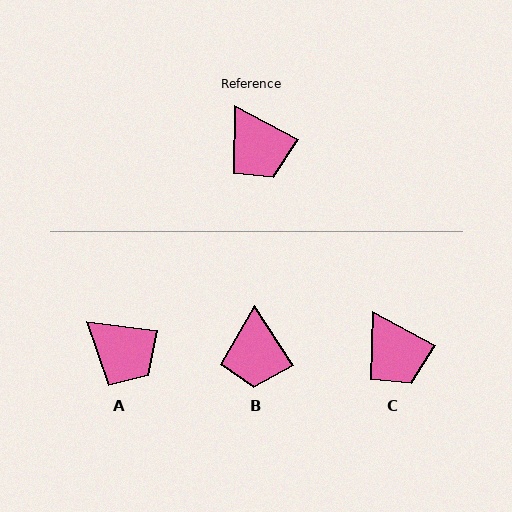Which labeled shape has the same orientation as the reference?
C.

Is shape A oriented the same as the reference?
No, it is off by about 21 degrees.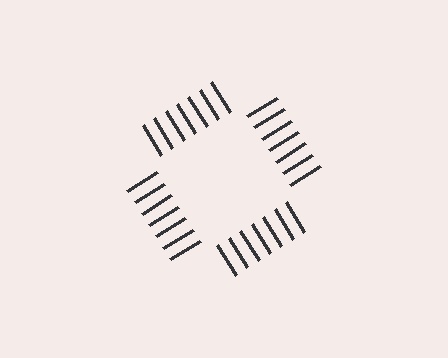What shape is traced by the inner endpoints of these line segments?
An illusory square — the line segments terminate on its edges but no continuous stroke is drawn.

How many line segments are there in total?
28 — 7 along each of the 4 edges.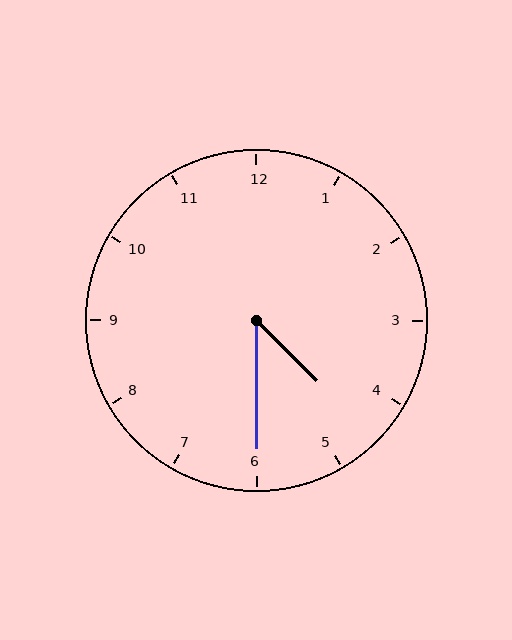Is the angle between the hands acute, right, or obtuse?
It is acute.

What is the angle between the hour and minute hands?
Approximately 45 degrees.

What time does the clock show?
4:30.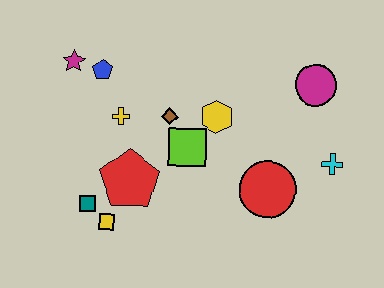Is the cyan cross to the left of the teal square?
No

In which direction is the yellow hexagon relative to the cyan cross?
The yellow hexagon is to the left of the cyan cross.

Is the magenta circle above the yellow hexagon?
Yes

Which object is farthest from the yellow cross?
The cyan cross is farthest from the yellow cross.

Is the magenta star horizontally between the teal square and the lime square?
No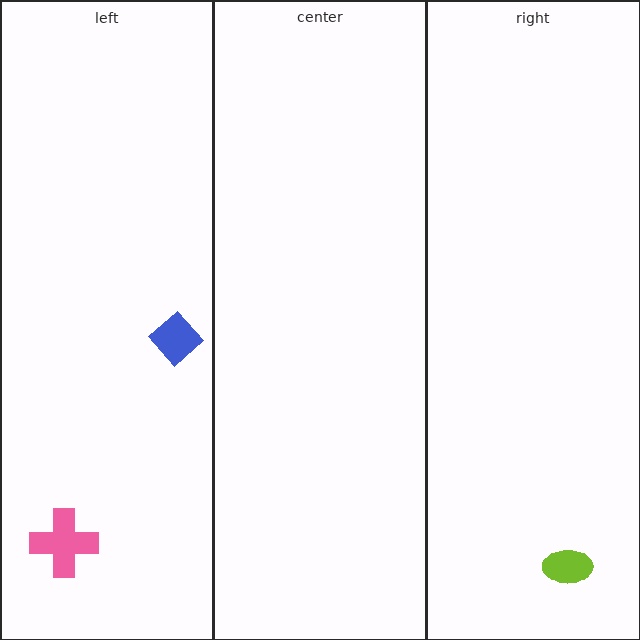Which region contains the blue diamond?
The left region.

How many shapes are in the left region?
2.